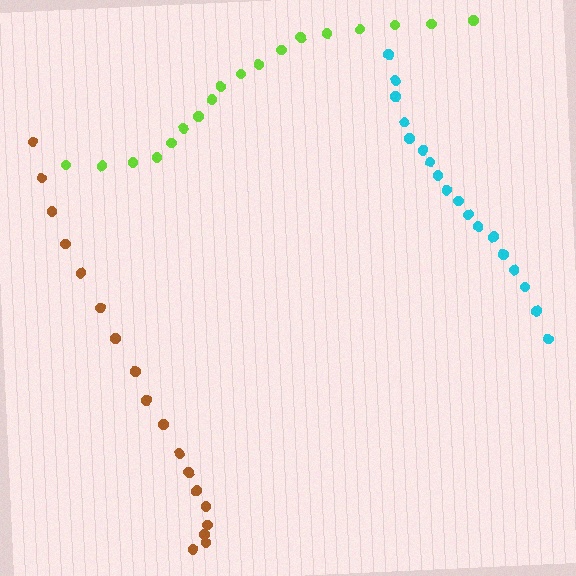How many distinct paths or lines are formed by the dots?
There are 3 distinct paths.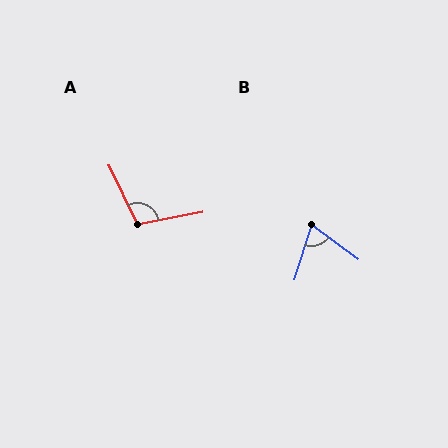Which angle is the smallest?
B, at approximately 72 degrees.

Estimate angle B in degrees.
Approximately 72 degrees.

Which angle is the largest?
A, at approximately 105 degrees.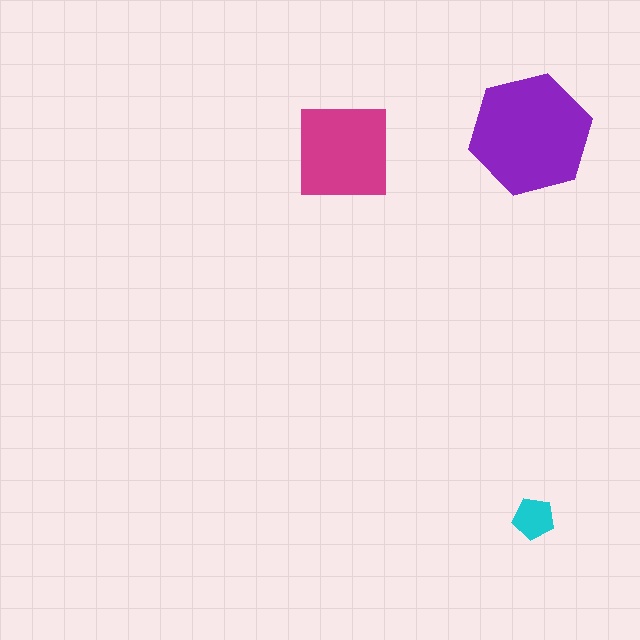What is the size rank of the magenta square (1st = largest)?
2nd.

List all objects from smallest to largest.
The cyan pentagon, the magenta square, the purple hexagon.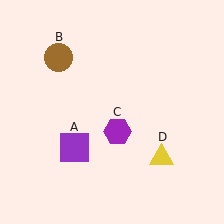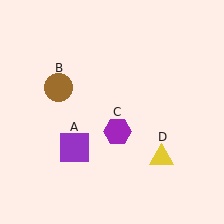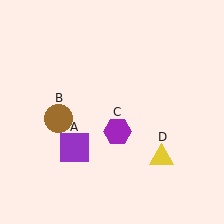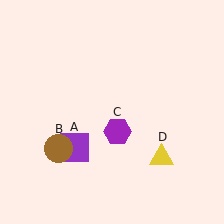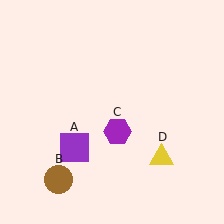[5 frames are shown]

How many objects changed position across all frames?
1 object changed position: brown circle (object B).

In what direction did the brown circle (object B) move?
The brown circle (object B) moved down.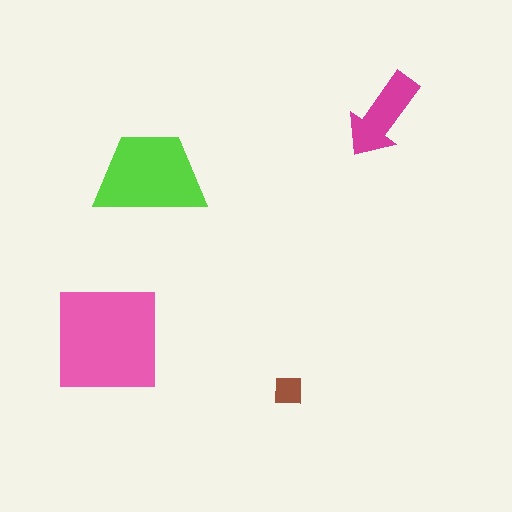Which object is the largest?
The pink square.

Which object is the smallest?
The brown square.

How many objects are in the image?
There are 4 objects in the image.